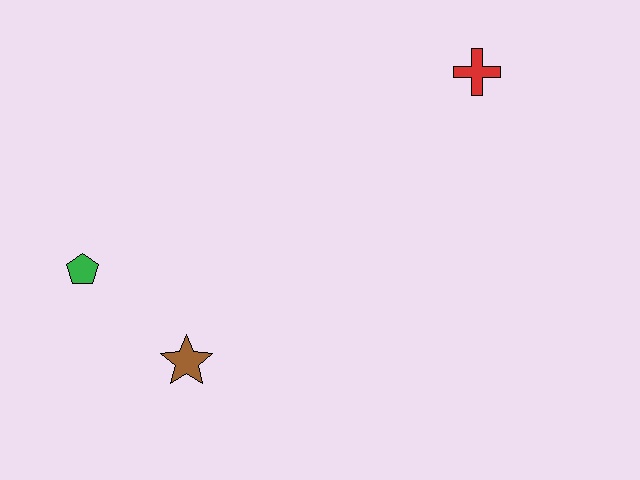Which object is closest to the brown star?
The green pentagon is closest to the brown star.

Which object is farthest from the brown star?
The red cross is farthest from the brown star.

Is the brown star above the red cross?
No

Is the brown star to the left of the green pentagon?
No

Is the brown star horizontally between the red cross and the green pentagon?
Yes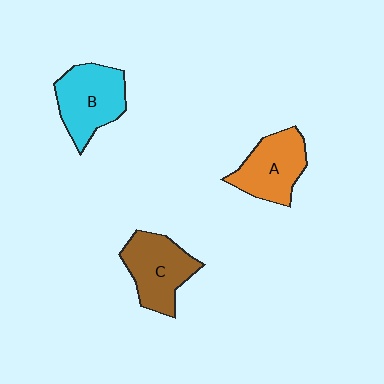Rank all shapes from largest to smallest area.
From largest to smallest: B (cyan), C (brown), A (orange).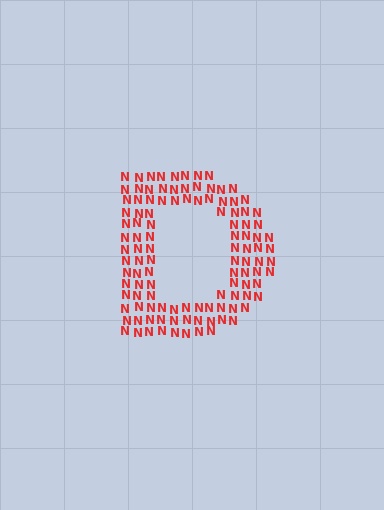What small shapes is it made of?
It is made of small letter N's.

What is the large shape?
The large shape is the letter D.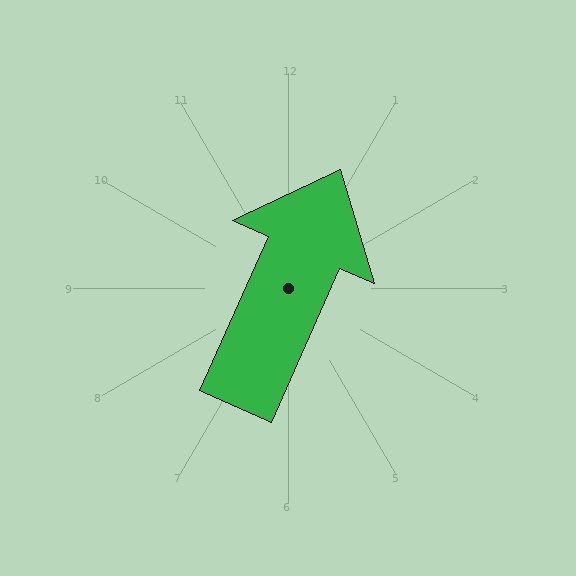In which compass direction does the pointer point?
Northeast.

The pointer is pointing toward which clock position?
Roughly 1 o'clock.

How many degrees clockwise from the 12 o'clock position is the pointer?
Approximately 24 degrees.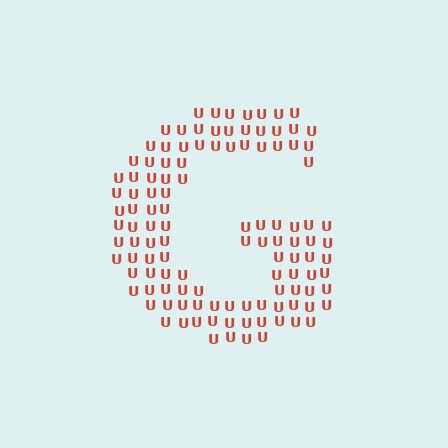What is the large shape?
The large shape is the letter G.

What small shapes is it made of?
It is made of small letter U's.